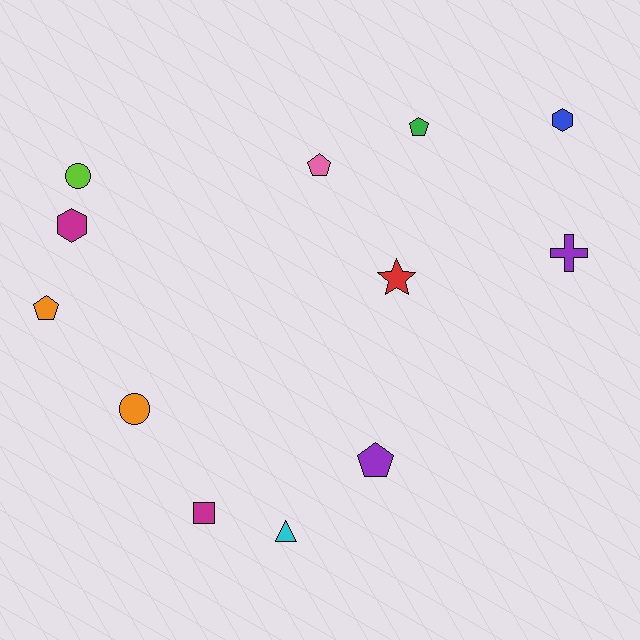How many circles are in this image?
There are 2 circles.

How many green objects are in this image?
There is 1 green object.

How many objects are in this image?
There are 12 objects.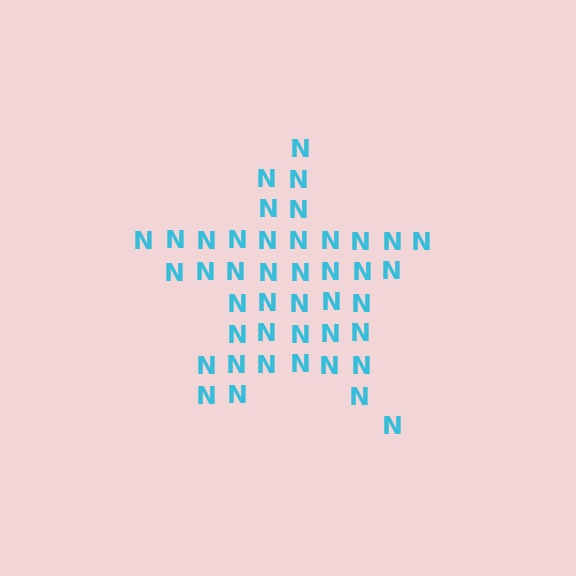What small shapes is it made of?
It is made of small letter N's.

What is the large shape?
The large shape is a star.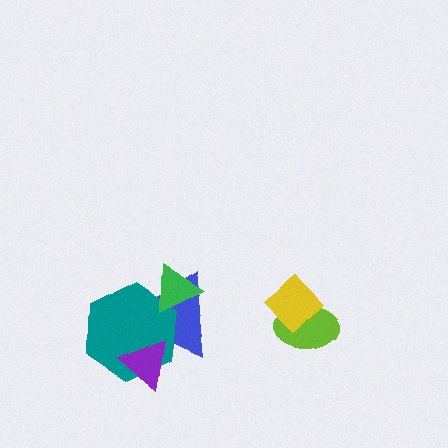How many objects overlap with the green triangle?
2 objects overlap with the green triangle.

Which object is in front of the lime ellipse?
The yellow diamond is in front of the lime ellipse.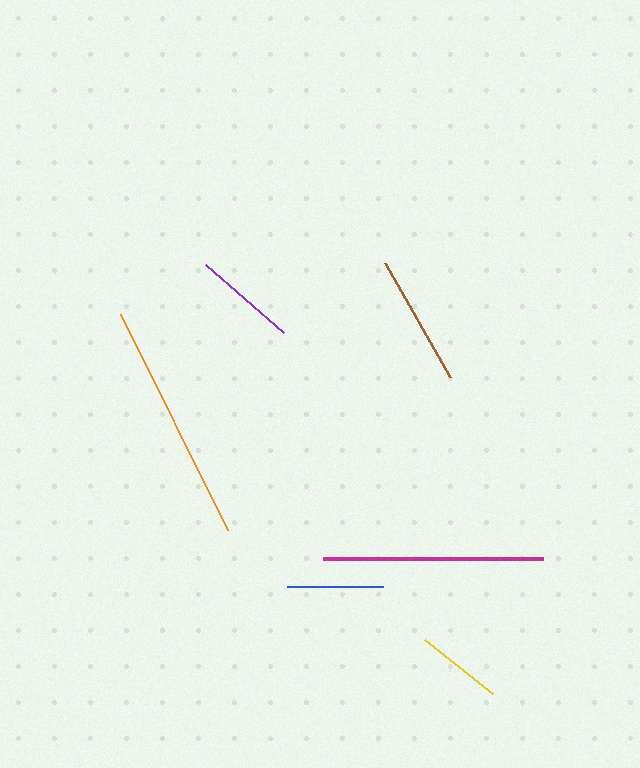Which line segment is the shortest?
The yellow line is the shortest at approximately 86 pixels.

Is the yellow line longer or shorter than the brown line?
The brown line is longer than the yellow line.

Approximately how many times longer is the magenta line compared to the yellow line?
The magenta line is approximately 2.6 times the length of the yellow line.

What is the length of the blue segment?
The blue segment is approximately 96 pixels long.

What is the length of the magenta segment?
The magenta segment is approximately 220 pixels long.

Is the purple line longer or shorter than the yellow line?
The purple line is longer than the yellow line.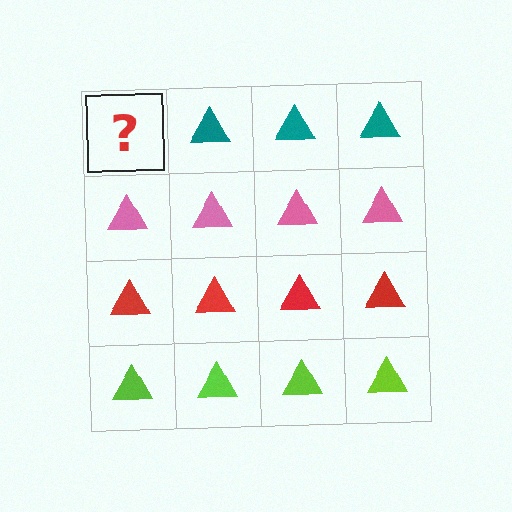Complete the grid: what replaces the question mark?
The question mark should be replaced with a teal triangle.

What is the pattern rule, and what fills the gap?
The rule is that each row has a consistent color. The gap should be filled with a teal triangle.